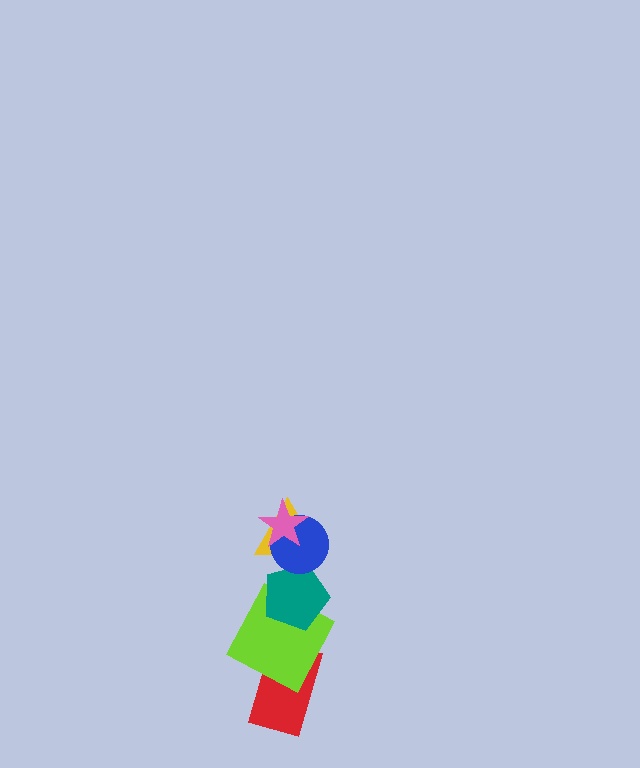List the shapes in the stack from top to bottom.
From top to bottom: the pink star, the blue circle, the yellow triangle, the teal pentagon, the lime square, the red rectangle.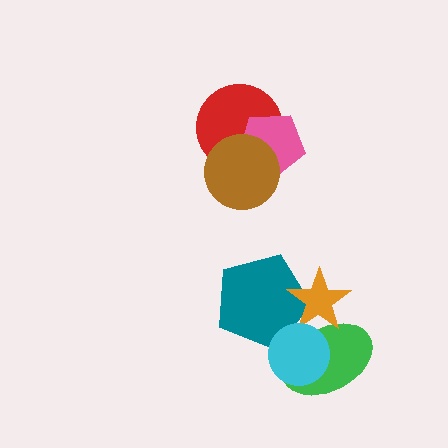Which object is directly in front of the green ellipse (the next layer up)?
The orange star is directly in front of the green ellipse.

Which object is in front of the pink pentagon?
The brown circle is in front of the pink pentagon.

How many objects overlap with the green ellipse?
3 objects overlap with the green ellipse.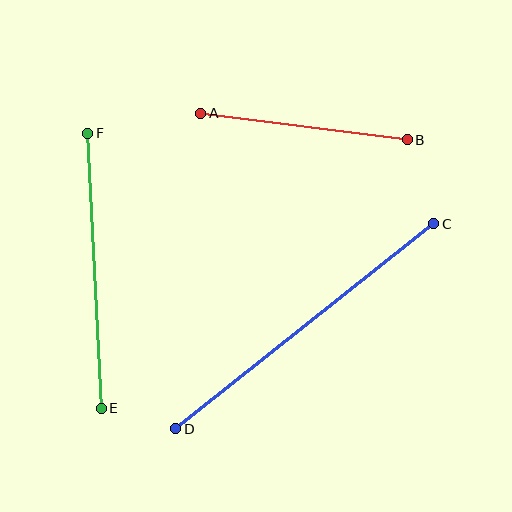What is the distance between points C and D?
The distance is approximately 330 pixels.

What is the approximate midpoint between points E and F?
The midpoint is at approximately (95, 271) pixels.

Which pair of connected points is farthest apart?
Points C and D are farthest apart.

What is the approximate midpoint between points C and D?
The midpoint is at approximately (305, 326) pixels.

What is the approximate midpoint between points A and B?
The midpoint is at approximately (304, 127) pixels.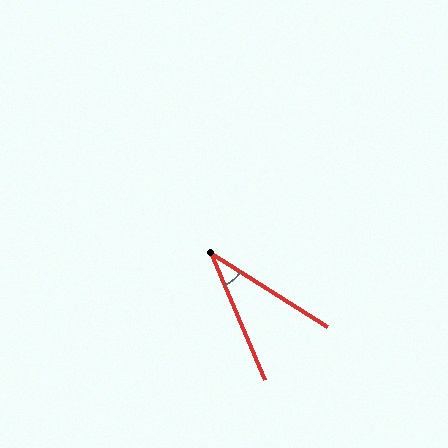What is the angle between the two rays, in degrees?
Approximately 35 degrees.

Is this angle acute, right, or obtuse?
It is acute.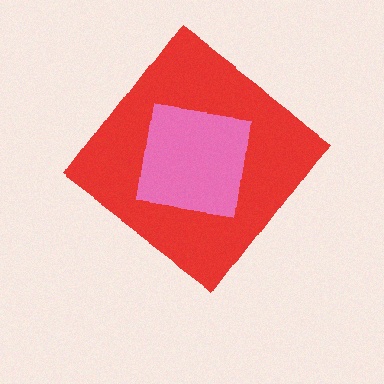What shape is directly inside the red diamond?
The pink square.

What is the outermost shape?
The red diamond.